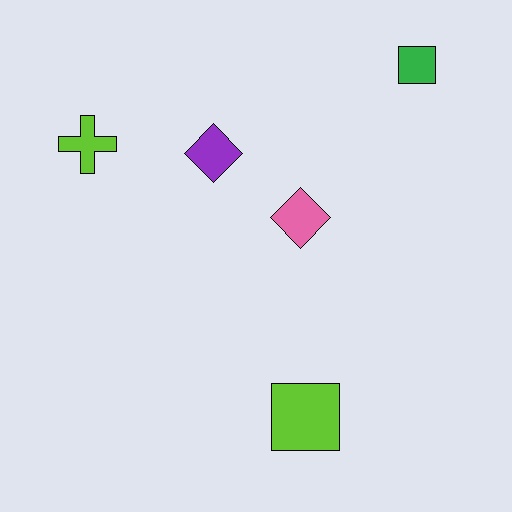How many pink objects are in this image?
There is 1 pink object.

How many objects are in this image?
There are 5 objects.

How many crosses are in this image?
There is 1 cross.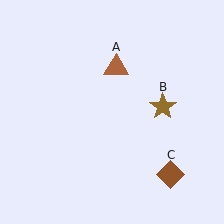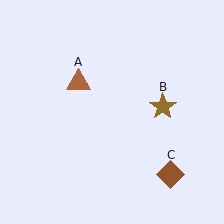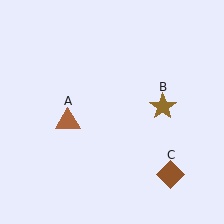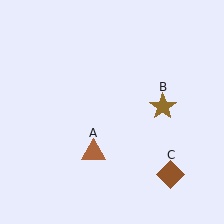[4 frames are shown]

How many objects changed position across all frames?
1 object changed position: brown triangle (object A).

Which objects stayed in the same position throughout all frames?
Brown star (object B) and brown diamond (object C) remained stationary.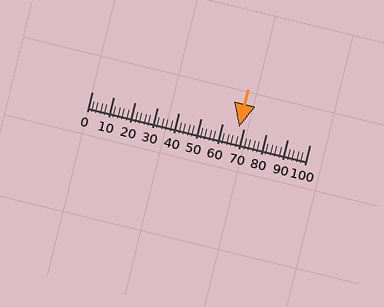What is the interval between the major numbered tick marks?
The major tick marks are spaced 10 units apart.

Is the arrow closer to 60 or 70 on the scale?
The arrow is closer to 70.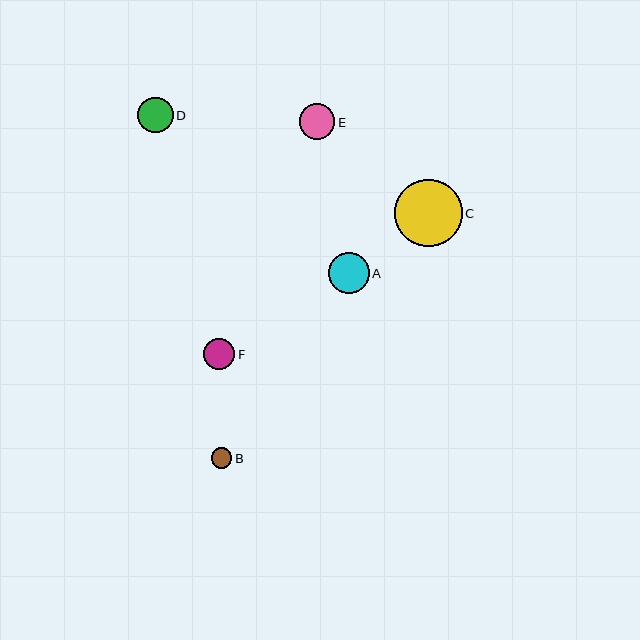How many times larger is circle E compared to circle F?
Circle E is approximately 1.2 times the size of circle F.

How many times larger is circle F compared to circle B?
Circle F is approximately 1.5 times the size of circle B.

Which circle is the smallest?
Circle B is the smallest with a size of approximately 21 pixels.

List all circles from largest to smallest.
From largest to smallest: C, A, D, E, F, B.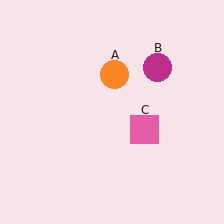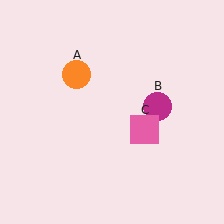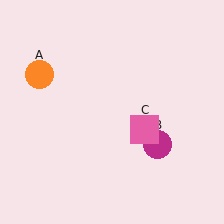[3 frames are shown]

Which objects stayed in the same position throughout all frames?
Pink square (object C) remained stationary.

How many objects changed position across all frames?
2 objects changed position: orange circle (object A), magenta circle (object B).